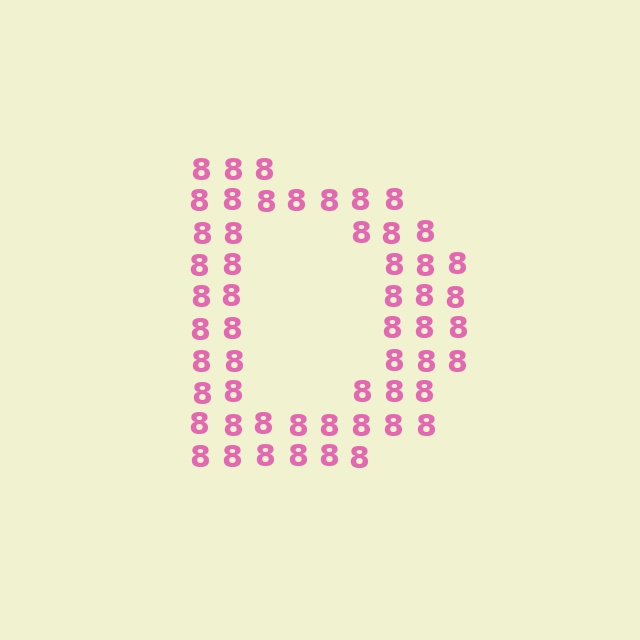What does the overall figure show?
The overall figure shows the letter D.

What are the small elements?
The small elements are digit 8's.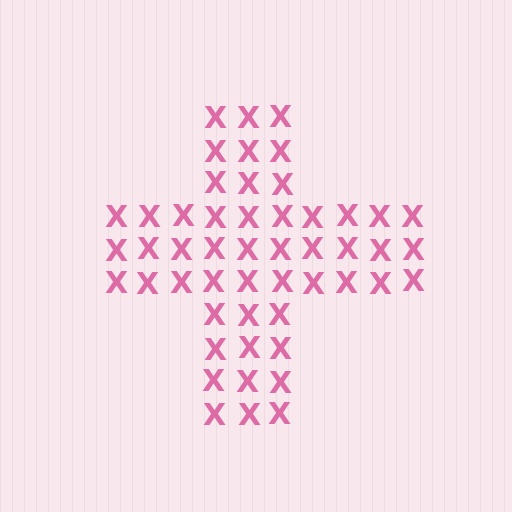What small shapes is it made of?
It is made of small letter X's.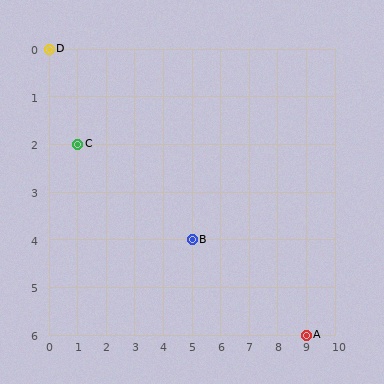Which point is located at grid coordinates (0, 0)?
Point D is at (0, 0).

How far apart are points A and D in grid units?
Points A and D are 9 columns and 6 rows apart (about 10.8 grid units diagonally).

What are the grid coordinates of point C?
Point C is at grid coordinates (1, 2).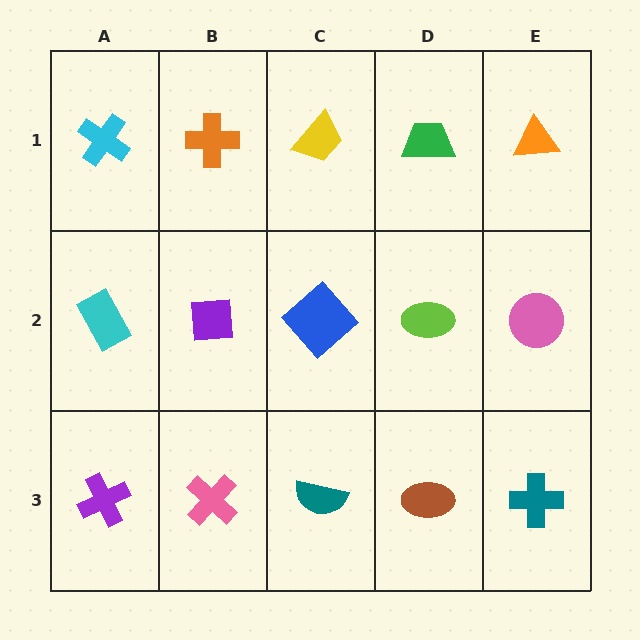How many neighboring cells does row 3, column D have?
3.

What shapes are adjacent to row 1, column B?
A purple square (row 2, column B), a cyan cross (row 1, column A), a yellow trapezoid (row 1, column C).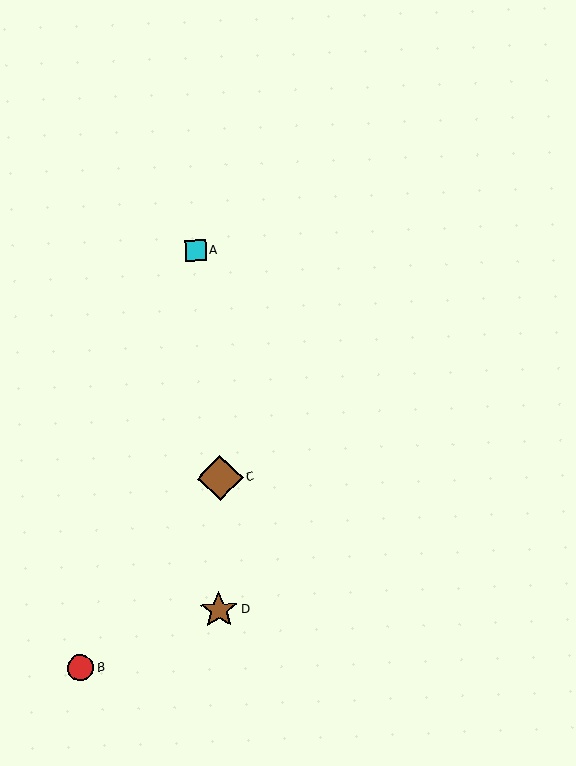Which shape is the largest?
The brown diamond (labeled C) is the largest.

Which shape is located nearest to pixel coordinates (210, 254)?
The cyan square (labeled A) at (196, 251) is nearest to that location.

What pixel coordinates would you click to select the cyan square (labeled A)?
Click at (196, 251) to select the cyan square A.